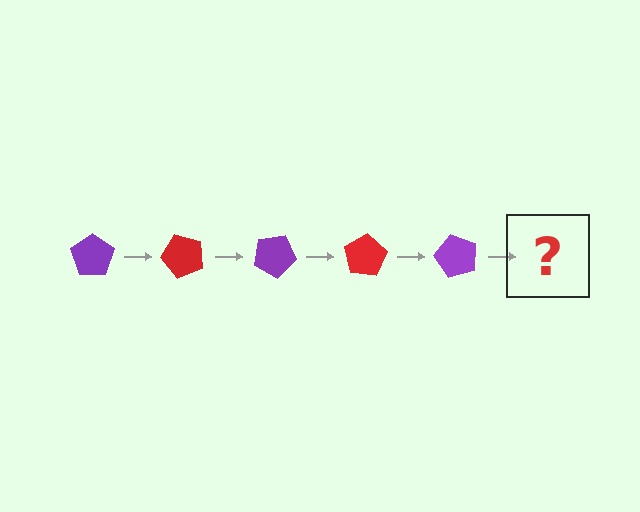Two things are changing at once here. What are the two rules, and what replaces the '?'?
The two rules are that it rotates 50 degrees each step and the color cycles through purple and red. The '?' should be a red pentagon, rotated 250 degrees from the start.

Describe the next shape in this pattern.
It should be a red pentagon, rotated 250 degrees from the start.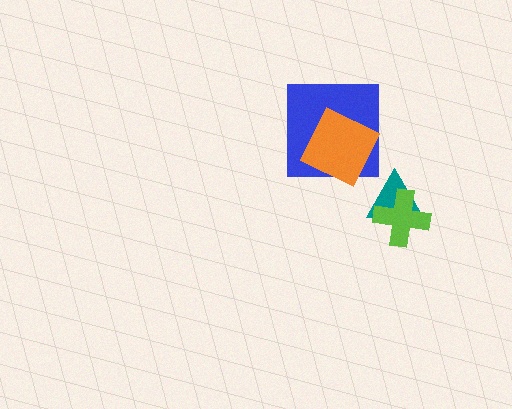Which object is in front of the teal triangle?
The lime cross is in front of the teal triangle.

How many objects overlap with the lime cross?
1 object overlaps with the lime cross.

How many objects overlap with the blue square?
1 object overlaps with the blue square.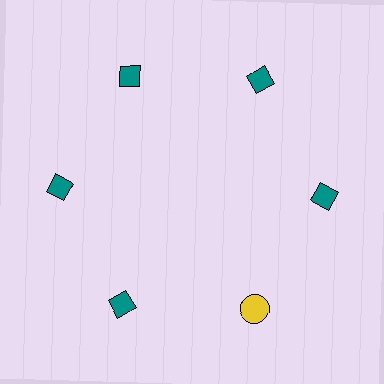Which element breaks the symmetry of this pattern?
The yellow circle at roughly the 5 o'clock position breaks the symmetry. All other shapes are teal diamonds.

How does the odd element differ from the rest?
It differs in both color (yellow instead of teal) and shape (circle instead of diamond).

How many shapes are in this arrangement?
There are 6 shapes arranged in a ring pattern.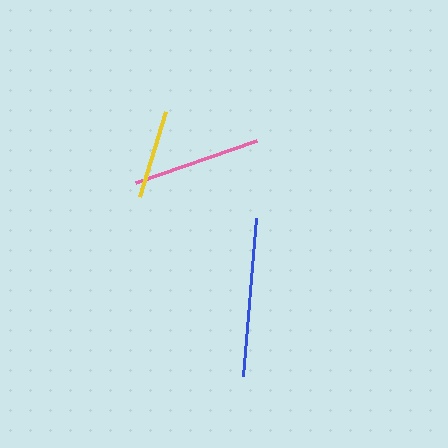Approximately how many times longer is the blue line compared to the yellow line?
The blue line is approximately 1.8 times the length of the yellow line.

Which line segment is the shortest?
The yellow line is the shortest at approximately 89 pixels.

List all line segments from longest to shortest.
From longest to shortest: blue, pink, yellow.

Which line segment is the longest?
The blue line is the longest at approximately 158 pixels.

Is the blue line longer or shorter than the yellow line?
The blue line is longer than the yellow line.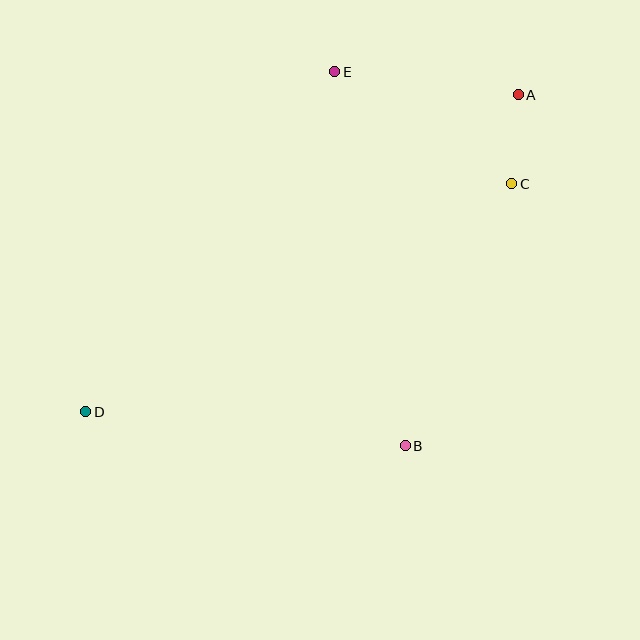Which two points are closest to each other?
Points A and C are closest to each other.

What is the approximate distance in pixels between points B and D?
The distance between B and D is approximately 321 pixels.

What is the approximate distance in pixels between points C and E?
The distance between C and E is approximately 209 pixels.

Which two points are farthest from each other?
Points A and D are farthest from each other.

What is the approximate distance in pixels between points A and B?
The distance between A and B is approximately 369 pixels.